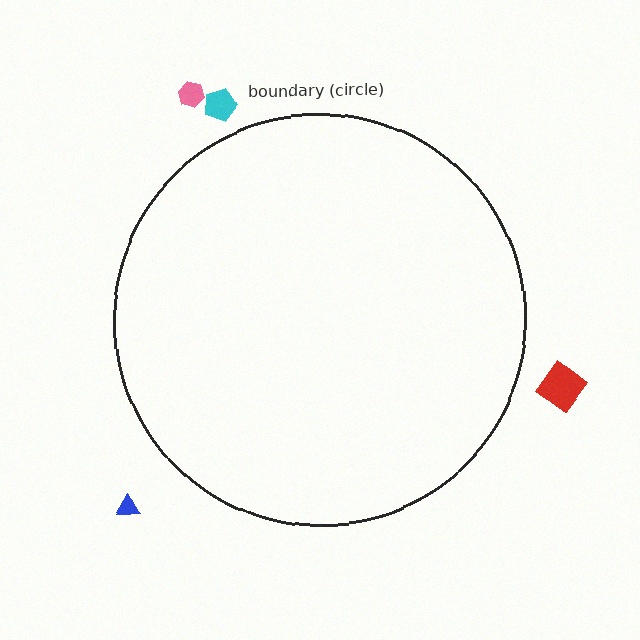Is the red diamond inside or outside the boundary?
Outside.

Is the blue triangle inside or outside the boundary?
Outside.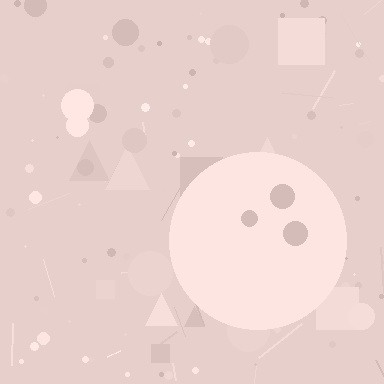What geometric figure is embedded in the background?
A circle is embedded in the background.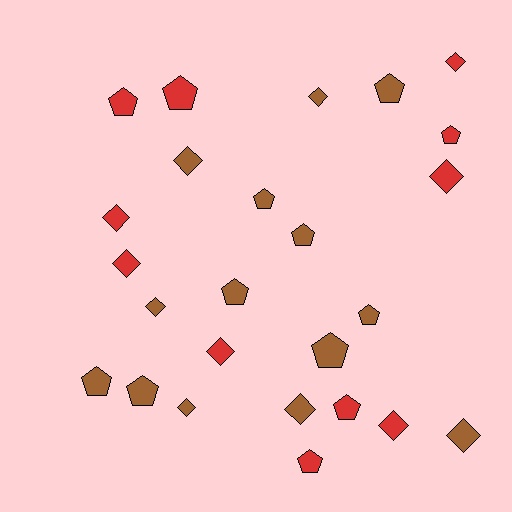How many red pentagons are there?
There are 5 red pentagons.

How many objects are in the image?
There are 25 objects.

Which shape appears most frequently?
Pentagon, with 13 objects.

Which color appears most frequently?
Brown, with 14 objects.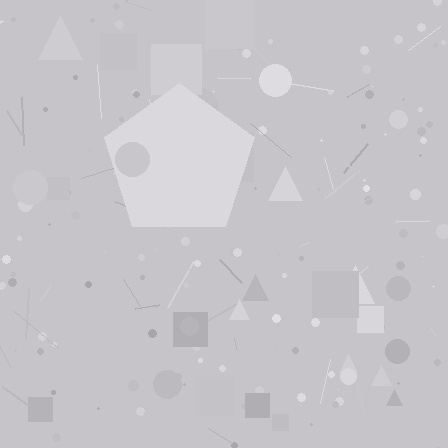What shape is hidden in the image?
A pentagon is hidden in the image.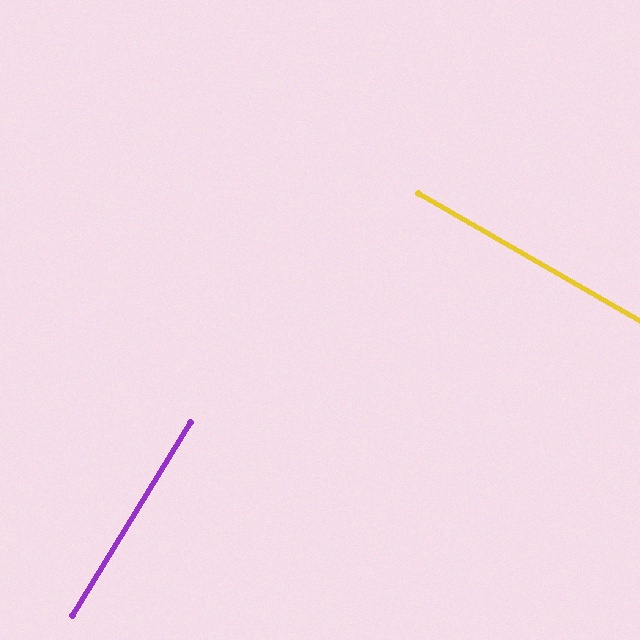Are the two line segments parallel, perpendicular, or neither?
Perpendicular — they meet at approximately 89°.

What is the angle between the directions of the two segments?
Approximately 89 degrees.